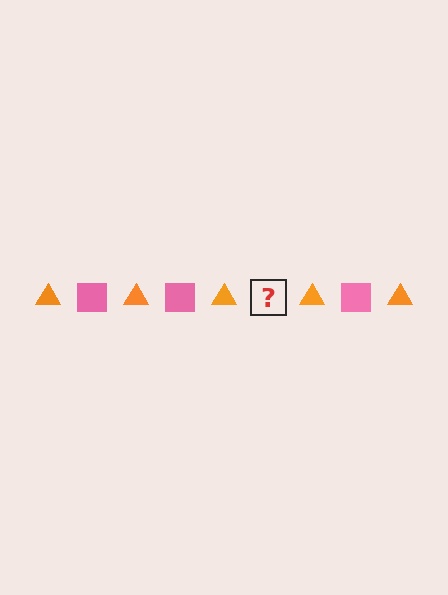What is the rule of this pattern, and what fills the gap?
The rule is that the pattern alternates between orange triangle and pink square. The gap should be filled with a pink square.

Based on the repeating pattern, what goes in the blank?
The blank should be a pink square.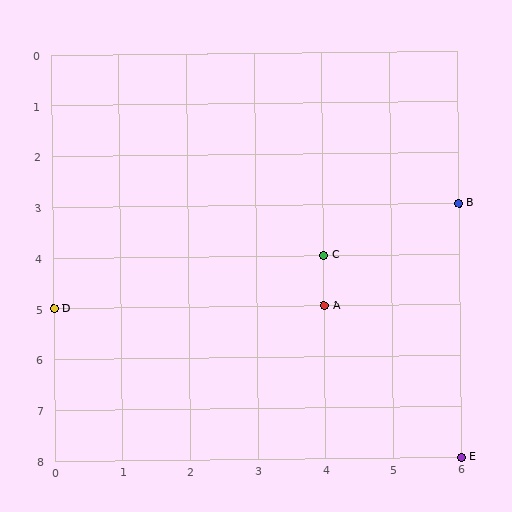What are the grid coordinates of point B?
Point B is at grid coordinates (6, 3).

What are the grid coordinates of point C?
Point C is at grid coordinates (4, 4).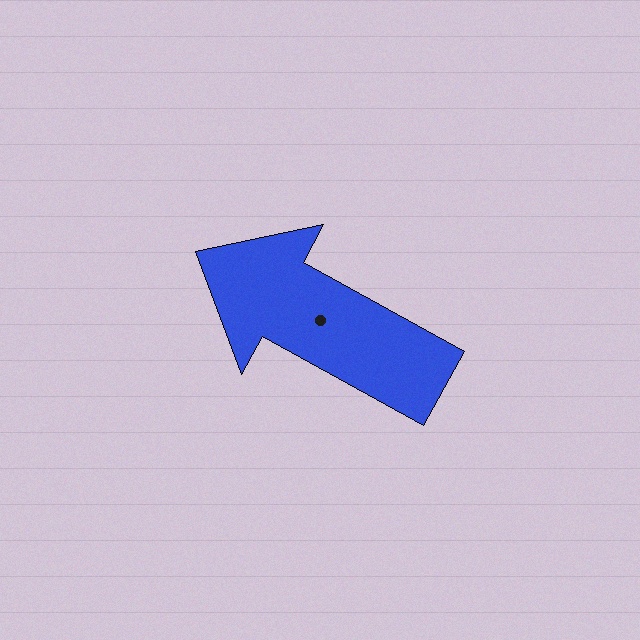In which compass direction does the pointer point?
Northwest.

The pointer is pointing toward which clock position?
Roughly 10 o'clock.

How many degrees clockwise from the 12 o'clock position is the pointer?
Approximately 299 degrees.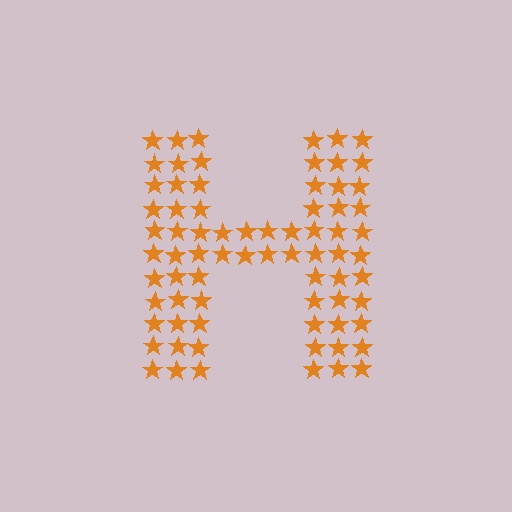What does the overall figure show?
The overall figure shows the letter H.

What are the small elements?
The small elements are stars.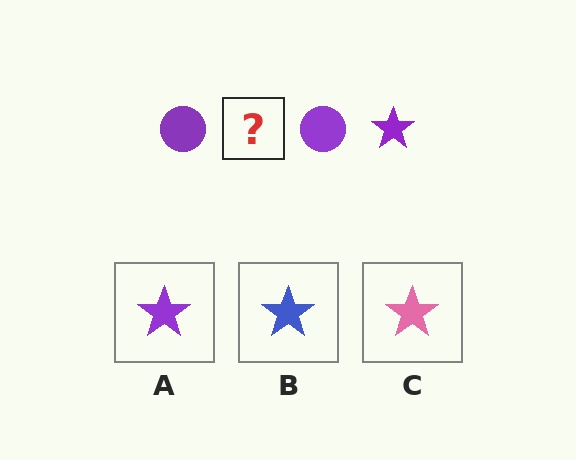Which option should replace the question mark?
Option A.